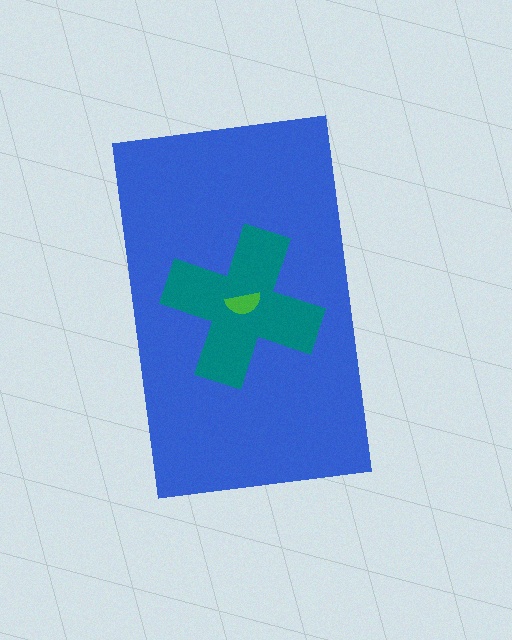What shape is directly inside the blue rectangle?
The teal cross.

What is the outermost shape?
The blue rectangle.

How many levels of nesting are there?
3.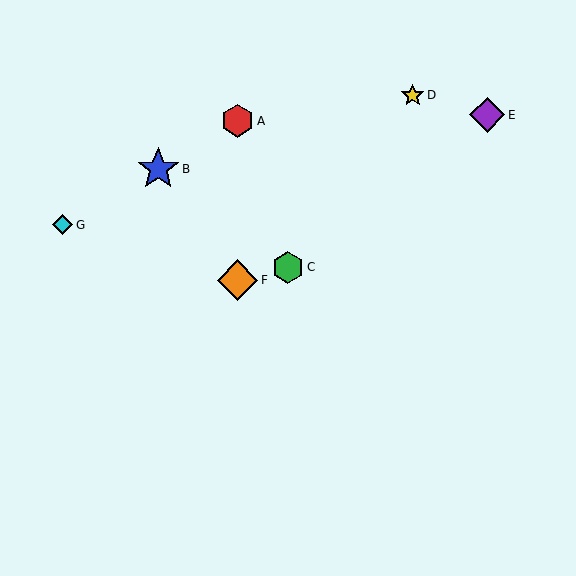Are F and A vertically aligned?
Yes, both are at x≈237.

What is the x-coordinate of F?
Object F is at x≈237.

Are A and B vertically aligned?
No, A is at x≈237 and B is at x≈158.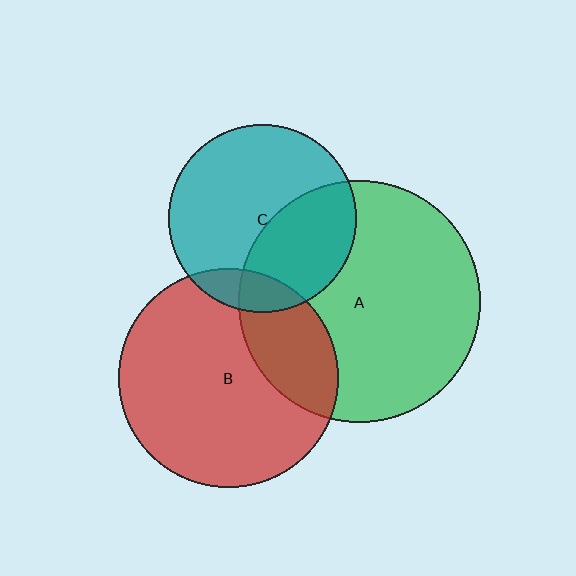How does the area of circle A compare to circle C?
Approximately 1.6 times.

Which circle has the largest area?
Circle A (green).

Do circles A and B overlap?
Yes.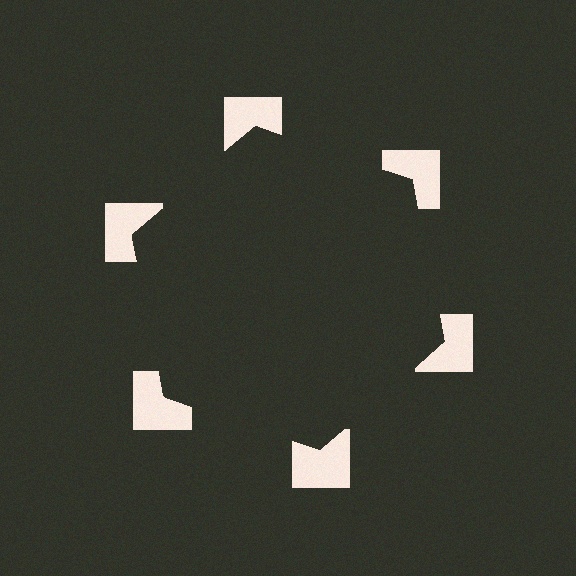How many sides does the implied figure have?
6 sides.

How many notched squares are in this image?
There are 6 — one at each vertex of the illusory hexagon.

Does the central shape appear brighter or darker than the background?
It typically appears slightly darker than the background, even though no actual brightness change is drawn.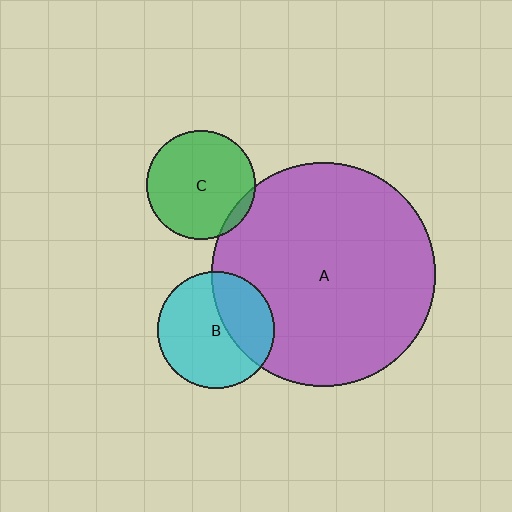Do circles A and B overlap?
Yes.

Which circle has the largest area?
Circle A (purple).